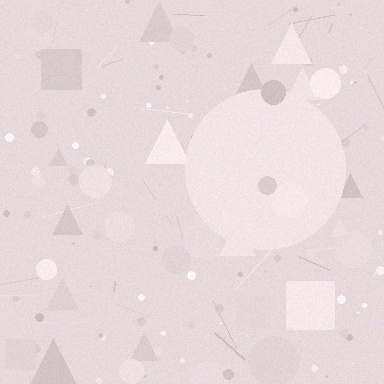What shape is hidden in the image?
A circle is hidden in the image.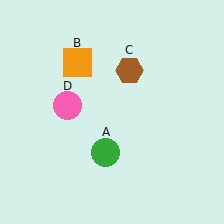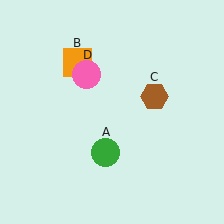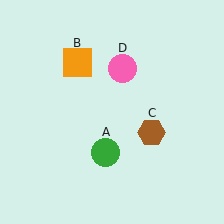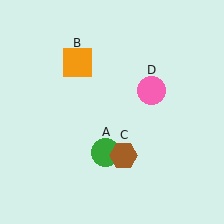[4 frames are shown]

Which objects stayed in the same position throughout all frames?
Green circle (object A) and orange square (object B) remained stationary.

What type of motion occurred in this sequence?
The brown hexagon (object C), pink circle (object D) rotated clockwise around the center of the scene.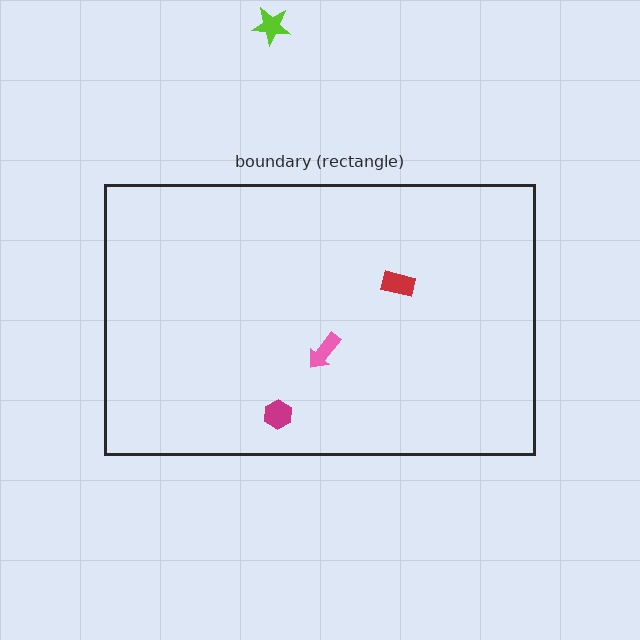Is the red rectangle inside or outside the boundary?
Inside.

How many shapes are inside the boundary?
3 inside, 1 outside.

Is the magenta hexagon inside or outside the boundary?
Inside.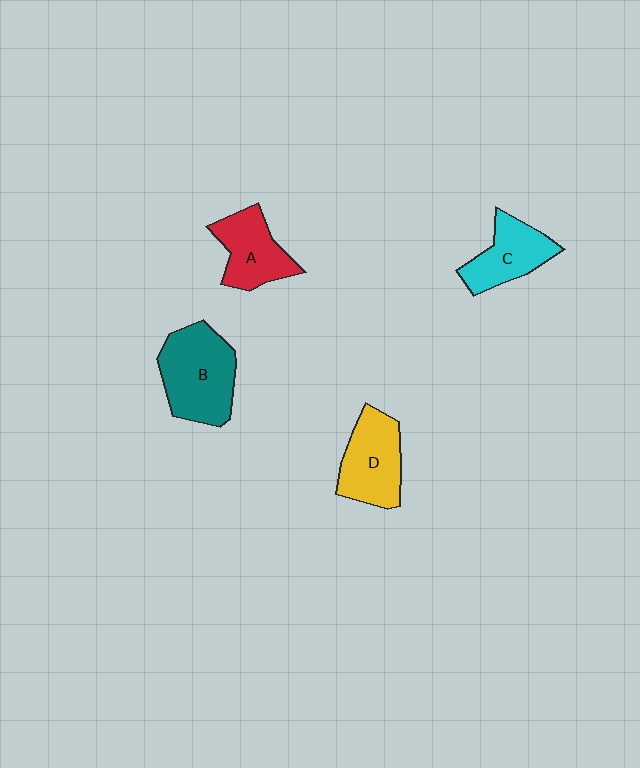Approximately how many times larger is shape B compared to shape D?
Approximately 1.2 times.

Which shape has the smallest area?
Shape C (cyan).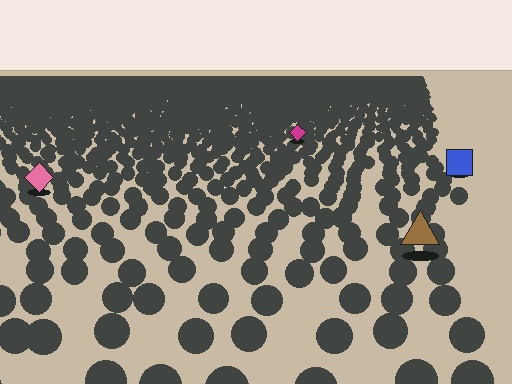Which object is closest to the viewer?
The brown triangle is closest. The texture marks near it are larger and more spread out.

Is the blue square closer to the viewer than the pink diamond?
No. The pink diamond is closer — you can tell from the texture gradient: the ground texture is coarser near it.